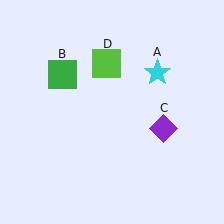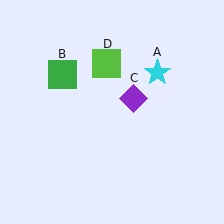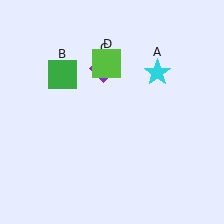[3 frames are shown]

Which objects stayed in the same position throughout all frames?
Cyan star (object A) and green square (object B) and lime square (object D) remained stationary.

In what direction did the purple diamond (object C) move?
The purple diamond (object C) moved up and to the left.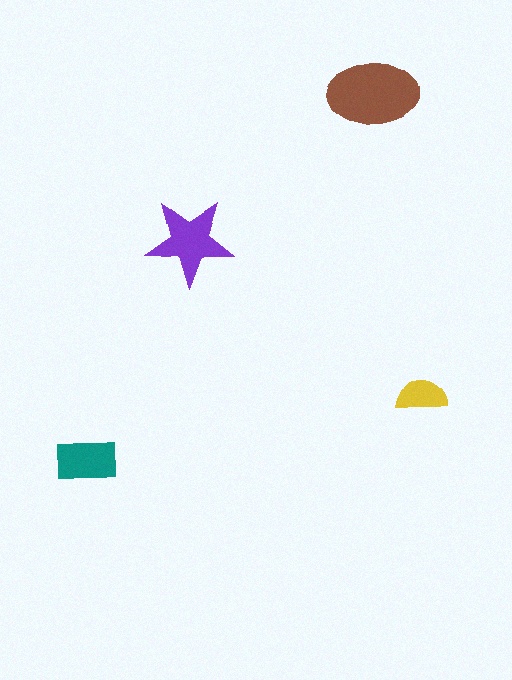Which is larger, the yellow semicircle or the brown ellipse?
The brown ellipse.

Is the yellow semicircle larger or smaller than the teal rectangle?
Smaller.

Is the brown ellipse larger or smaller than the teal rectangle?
Larger.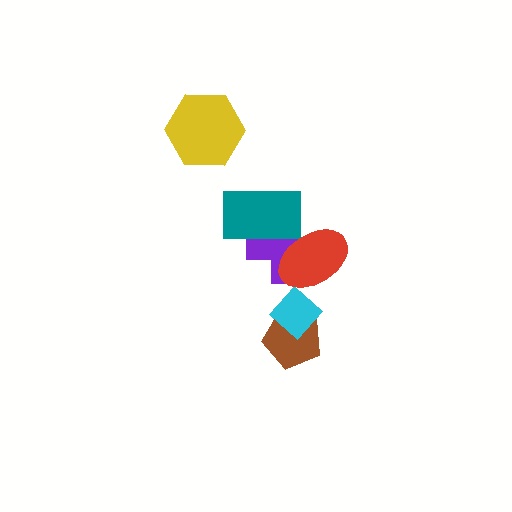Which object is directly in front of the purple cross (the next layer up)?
The teal rectangle is directly in front of the purple cross.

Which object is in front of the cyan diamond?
The red ellipse is in front of the cyan diamond.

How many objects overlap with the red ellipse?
3 objects overlap with the red ellipse.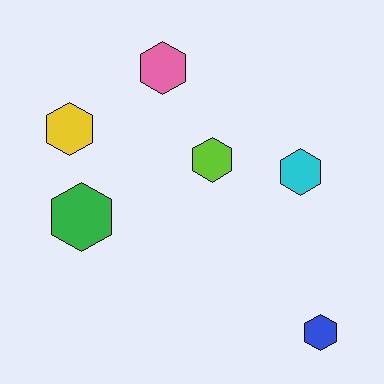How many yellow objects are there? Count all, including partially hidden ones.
There is 1 yellow object.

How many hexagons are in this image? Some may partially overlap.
There are 6 hexagons.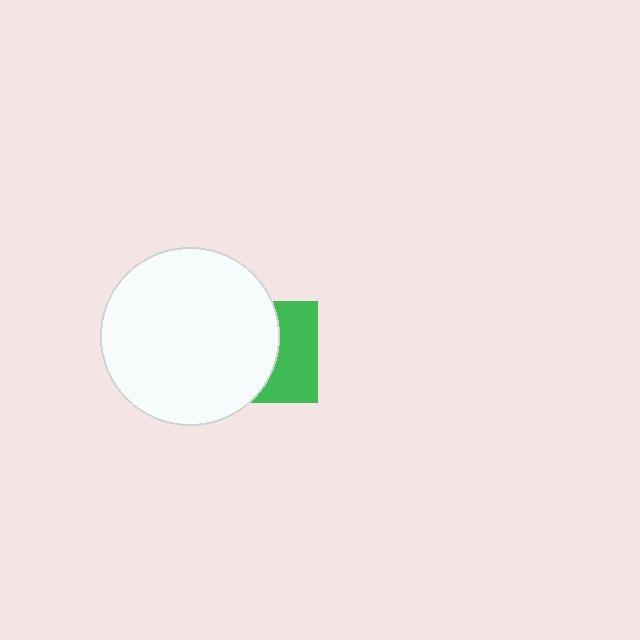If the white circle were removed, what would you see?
You would see the complete green square.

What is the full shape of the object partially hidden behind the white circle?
The partially hidden object is a green square.